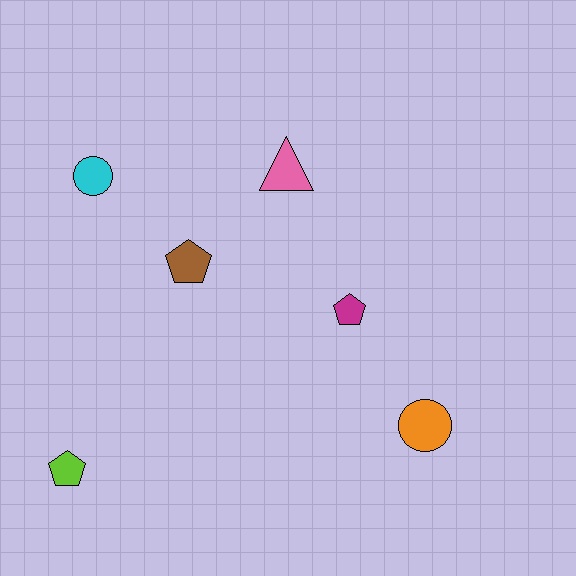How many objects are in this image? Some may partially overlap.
There are 6 objects.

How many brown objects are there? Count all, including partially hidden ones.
There is 1 brown object.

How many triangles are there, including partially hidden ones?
There is 1 triangle.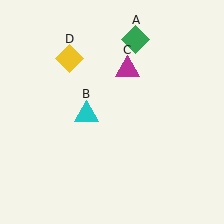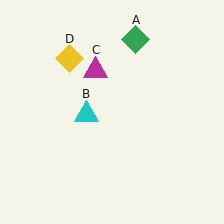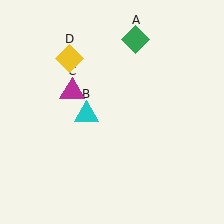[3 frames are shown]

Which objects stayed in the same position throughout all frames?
Green diamond (object A) and cyan triangle (object B) and yellow diamond (object D) remained stationary.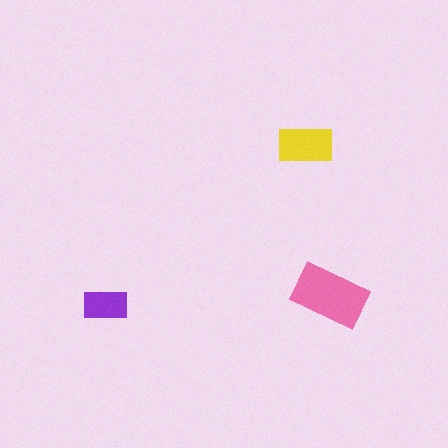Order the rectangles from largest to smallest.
the pink one, the yellow one, the purple one.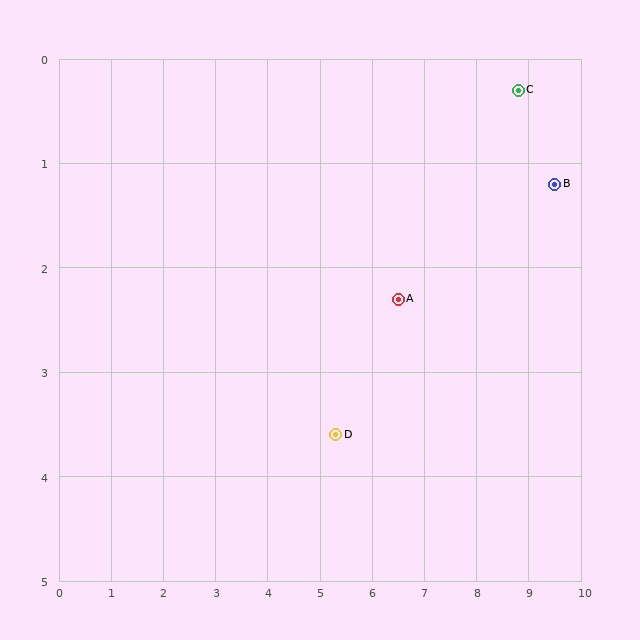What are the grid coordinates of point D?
Point D is at approximately (5.3, 3.6).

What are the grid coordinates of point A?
Point A is at approximately (6.5, 2.3).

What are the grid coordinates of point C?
Point C is at approximately (8.8, 0.3).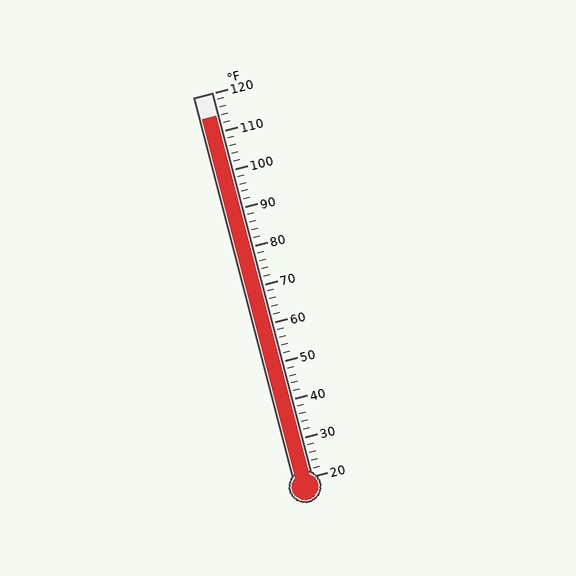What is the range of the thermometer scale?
The thermometer scale ranges from 20°F to 120°F.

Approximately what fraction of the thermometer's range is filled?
The thermometer is filled to approximately 95% of its range.